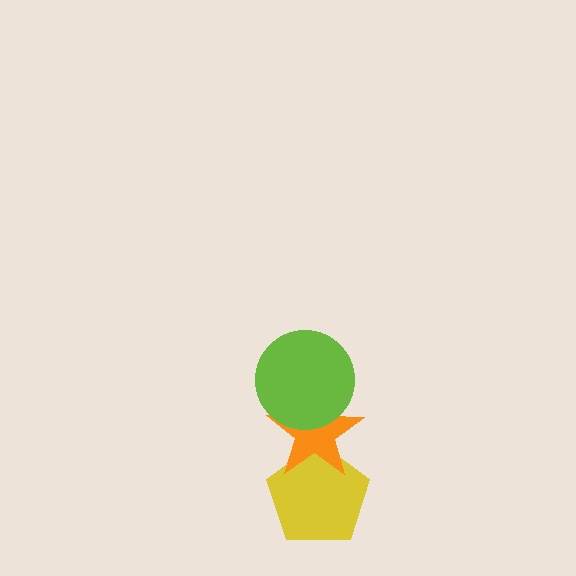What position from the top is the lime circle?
The lime circle is 1st from the top.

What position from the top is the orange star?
The orange star is 2nd from the top.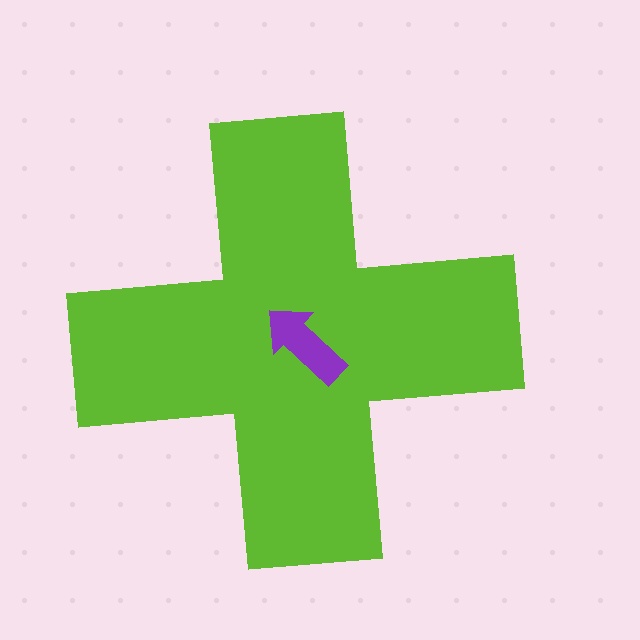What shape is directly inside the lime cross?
The purple arrow.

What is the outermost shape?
The lime cross.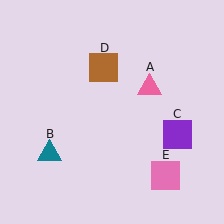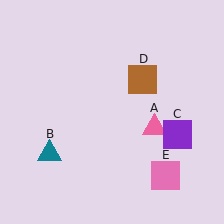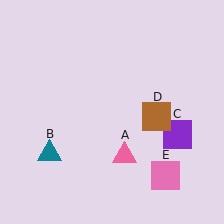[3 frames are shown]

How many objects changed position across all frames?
2 objects changed position: pink triangle (object A), brown square (object D).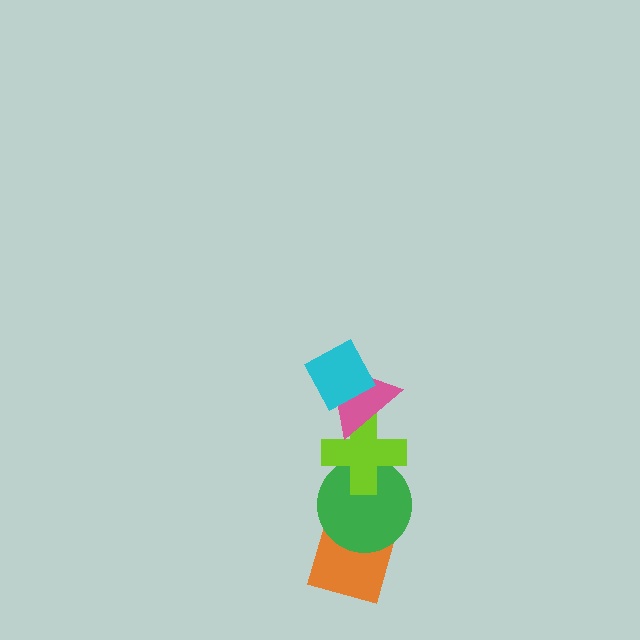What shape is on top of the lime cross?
The pink triangle is on top of the lime cross.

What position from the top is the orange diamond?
The orange diamond is 5th from the top.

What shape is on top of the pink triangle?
The cyan diamond is on top of the pink triangle.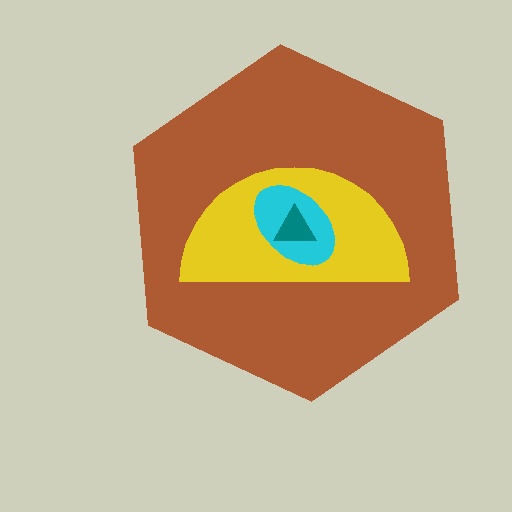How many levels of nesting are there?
4.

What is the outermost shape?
The brown hexagon.